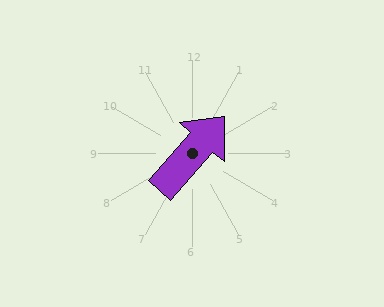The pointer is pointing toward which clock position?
Roughly 1 o'clock.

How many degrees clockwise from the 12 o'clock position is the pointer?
Approximately 41 degrees.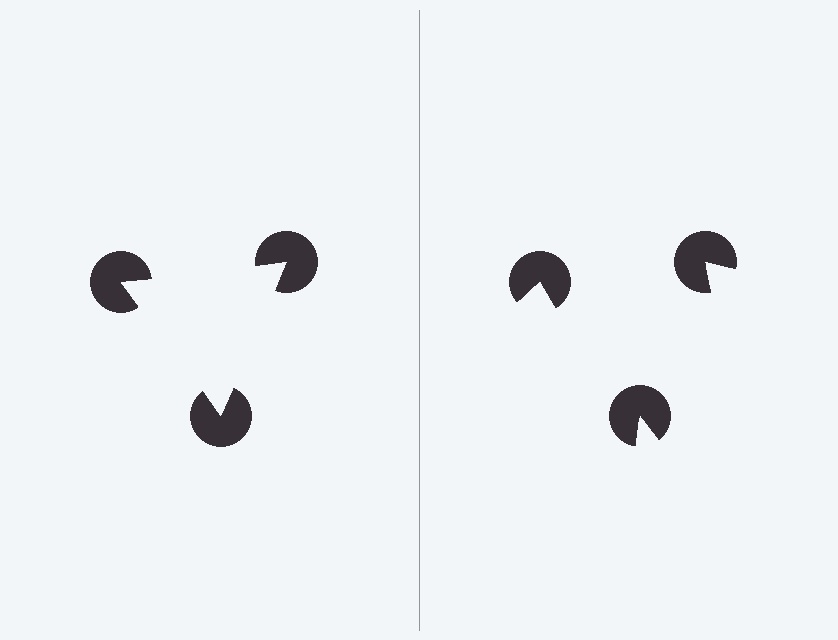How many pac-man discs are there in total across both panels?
6 — 3 on each side.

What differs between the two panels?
The pac-man discs are positioned identically on both sides; only the wedge orientations differ. On the left they align to a triangle; on the right they are misaligned.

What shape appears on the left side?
An illusory triangle.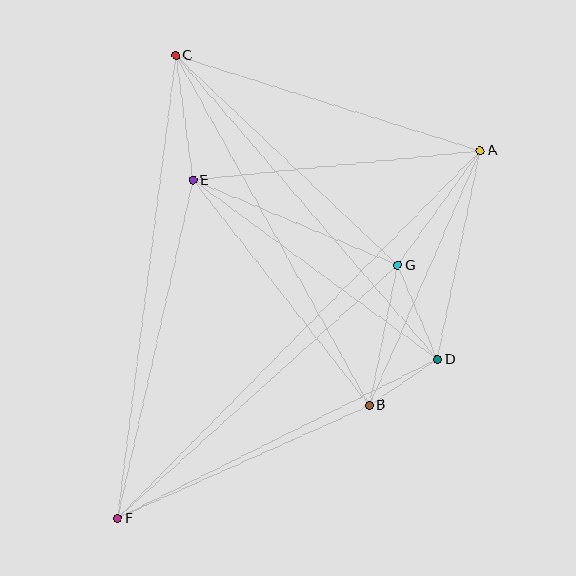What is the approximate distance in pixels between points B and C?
The distance between B and C is approximately 400 pixels.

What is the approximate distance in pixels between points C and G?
The distance between C and G is approximately 306 pixels.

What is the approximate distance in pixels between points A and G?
The distance between A and G is approximately 141 pixels.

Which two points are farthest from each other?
Points A and F are farthest from each other.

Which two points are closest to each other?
Points B and D are closest to each other.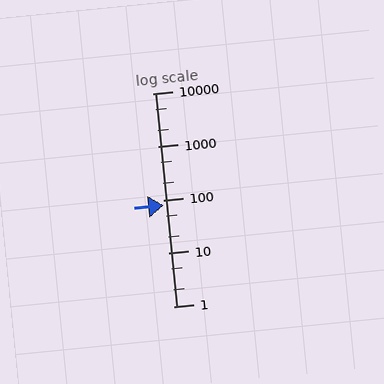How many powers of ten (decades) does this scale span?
The scale spans 4 decades, from 1 to 10000.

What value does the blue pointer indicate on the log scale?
The pointer indicates approximately 78.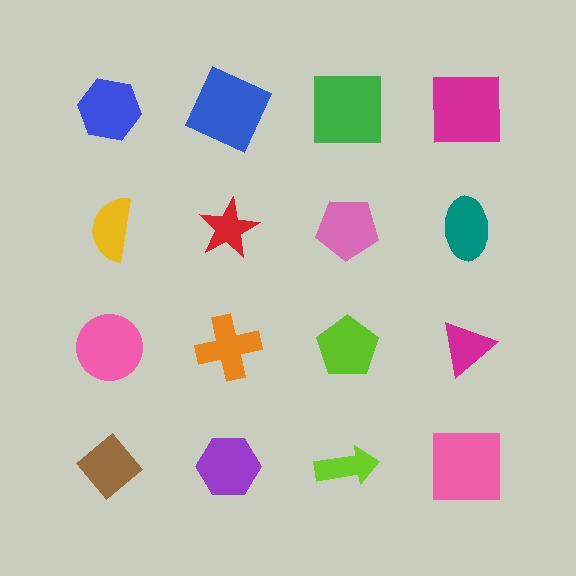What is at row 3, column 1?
A pink circle.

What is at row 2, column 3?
A pink pentagon.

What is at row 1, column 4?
A magenta square.